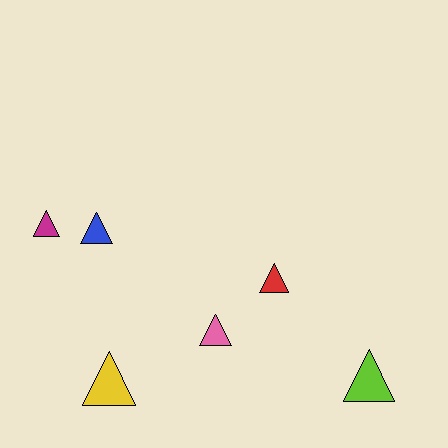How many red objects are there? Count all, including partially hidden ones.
There is 1 red object.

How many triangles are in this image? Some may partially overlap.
There are 6 triangles.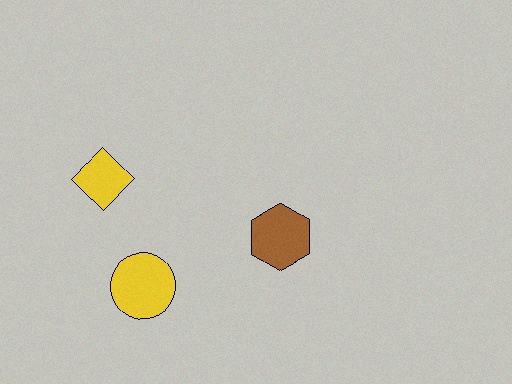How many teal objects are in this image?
There are no teal objects.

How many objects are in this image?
There are 3 objects.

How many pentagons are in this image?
There are no pentagons.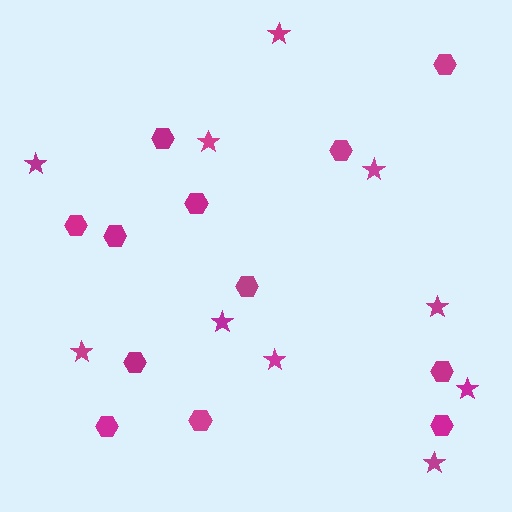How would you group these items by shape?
There are 2 groups: one group of stars (10) and one group of hexagons (12).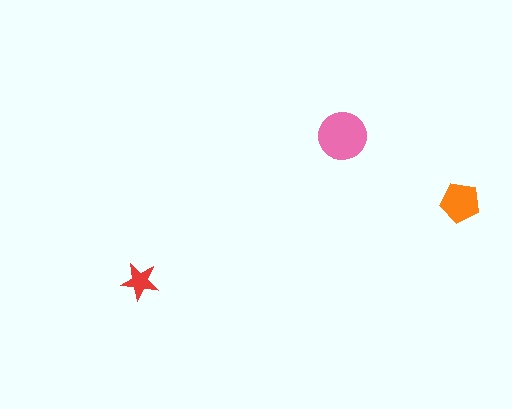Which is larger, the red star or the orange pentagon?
The orange pentagon.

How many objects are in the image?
There are 3 objects in the image.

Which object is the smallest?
The red star.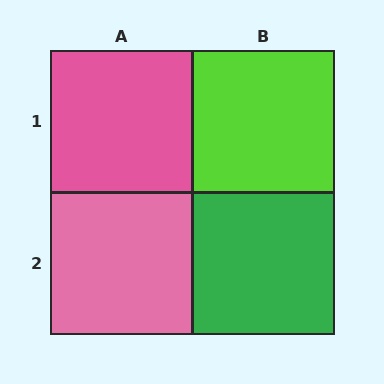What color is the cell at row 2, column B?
Green.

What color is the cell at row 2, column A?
Pink.